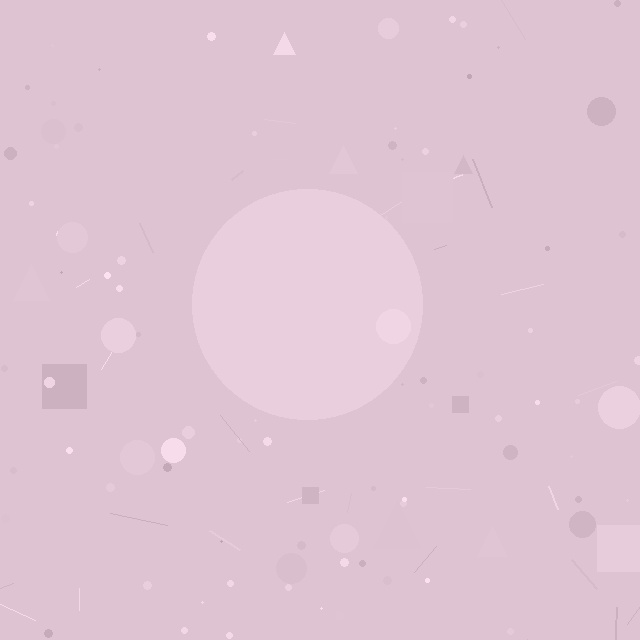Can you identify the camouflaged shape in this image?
The camouflaged shape is a circle.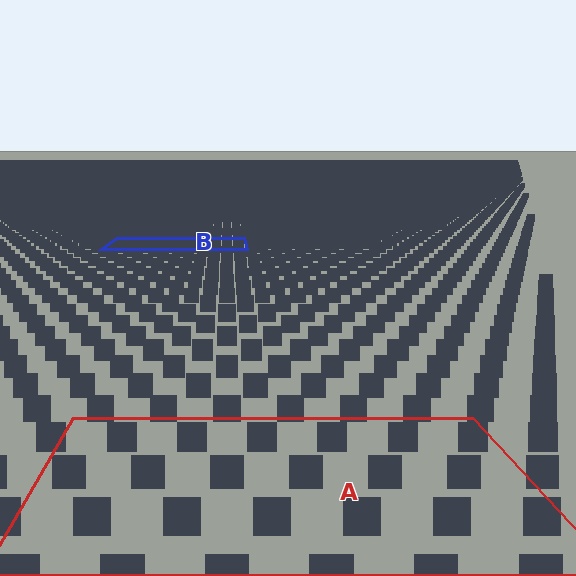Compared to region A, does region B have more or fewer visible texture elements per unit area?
Region B has more texture elements per unit area — they are packed more densely because it is farther away.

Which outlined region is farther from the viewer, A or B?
Region B is farther from the viewer — the texture elements inside it appear smaller and more densely packed.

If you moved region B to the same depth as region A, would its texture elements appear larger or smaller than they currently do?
They would appear larger. At a closer depth, the same texture elements are projected at a bigger on-screen size.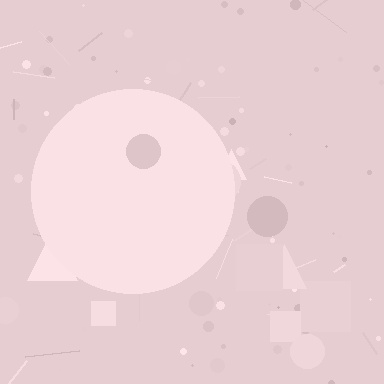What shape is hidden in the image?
A circle is hidden in the image.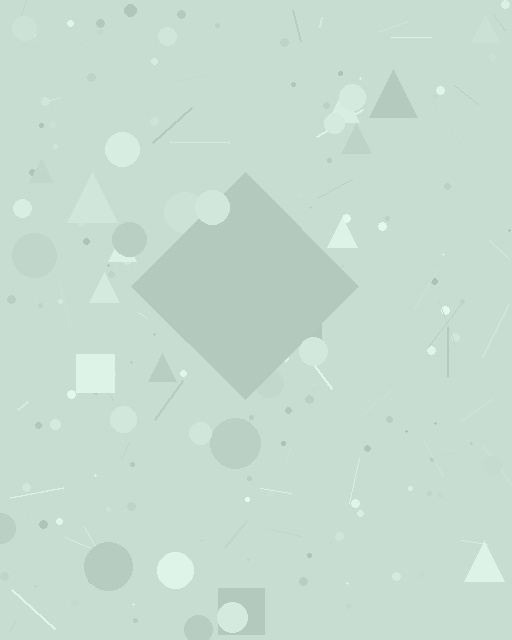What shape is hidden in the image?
A diamond is hidden in the image.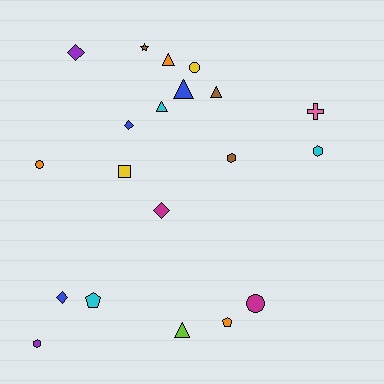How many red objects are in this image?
There are no red objects.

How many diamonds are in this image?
There are 4 diamonds.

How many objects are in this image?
There are 20 objects.